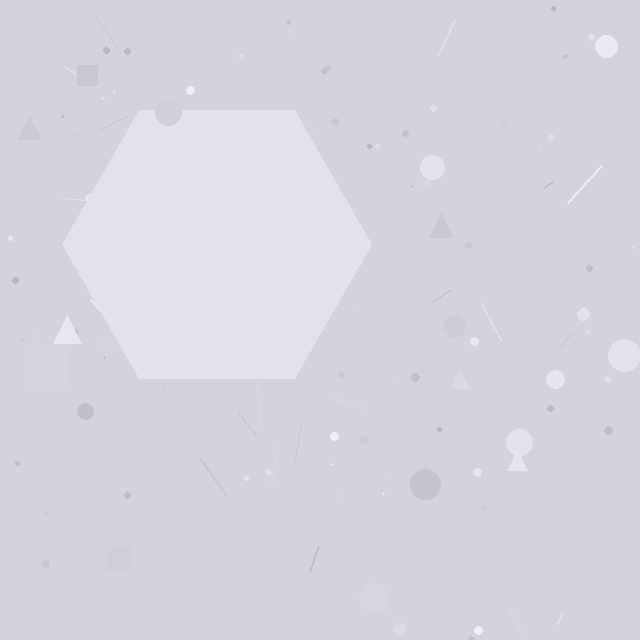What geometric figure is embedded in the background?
A hexagon is embedded in the background.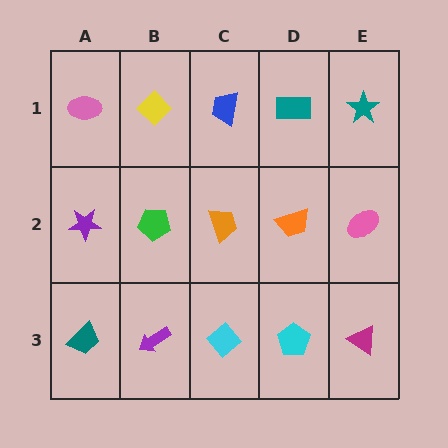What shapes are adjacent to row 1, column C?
An orange trapezoid (row 2, column C), a yellow diamond (row 1, column B), a teal rectangle (row 1, column D).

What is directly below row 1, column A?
A purple star.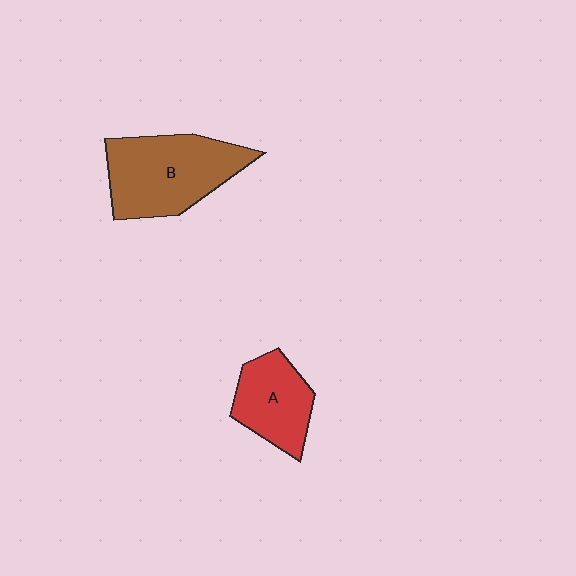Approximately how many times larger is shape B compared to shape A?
Approximately 1.6 times.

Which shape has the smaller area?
Shape A (red).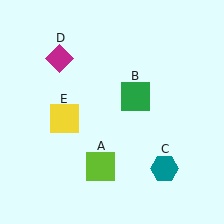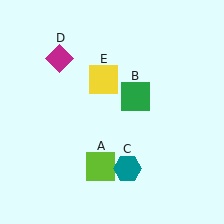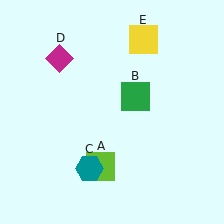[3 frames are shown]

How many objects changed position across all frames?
2 objects changed position: teal hexagon (object C), yellow square (object E).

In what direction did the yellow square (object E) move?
The yellow square (object E) moved up and to the right.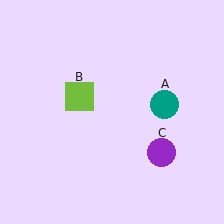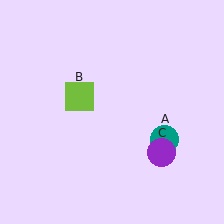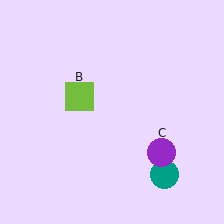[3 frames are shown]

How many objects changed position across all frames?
1 object changed position: teal circle (object A).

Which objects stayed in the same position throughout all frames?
Lime square (object B) and purple circle (object C) remained stationary.